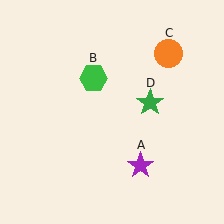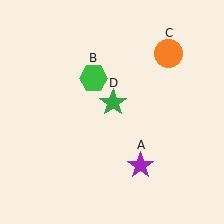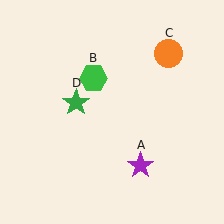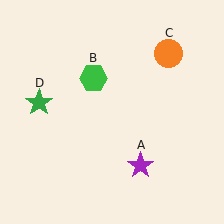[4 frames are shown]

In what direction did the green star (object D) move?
The green star (object D) moved left.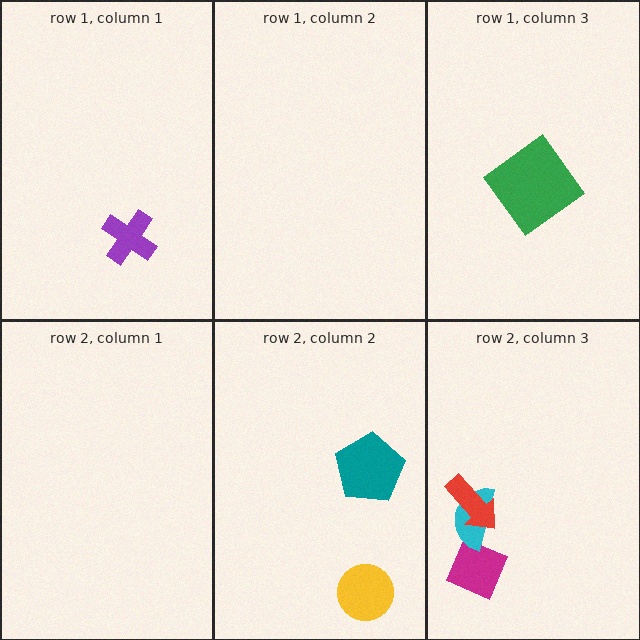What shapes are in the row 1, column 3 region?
The green diamond.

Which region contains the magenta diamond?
The row 2, column 3 region.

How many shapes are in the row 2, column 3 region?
3.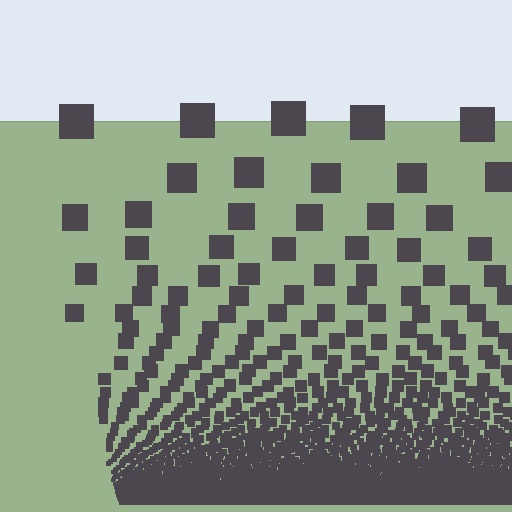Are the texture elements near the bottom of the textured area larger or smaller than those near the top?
Smaller. The gradient is inverted — elements near the bottom are smaller and denser.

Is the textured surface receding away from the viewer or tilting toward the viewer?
The surface appears to tilt toward the viewer. Texture elements get larger and sparser toward the top.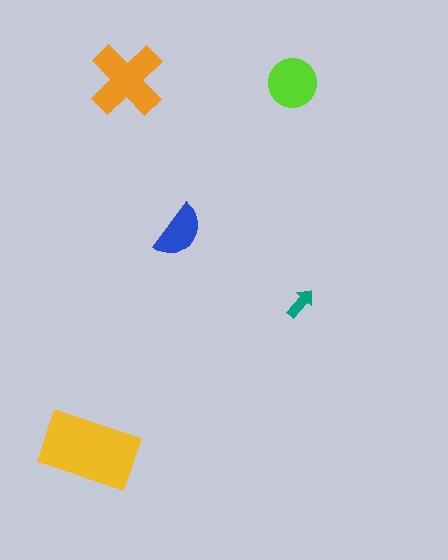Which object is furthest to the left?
The yellow rectangle is leftmost.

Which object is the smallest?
The teal arrow.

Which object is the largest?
The yellow rectangle.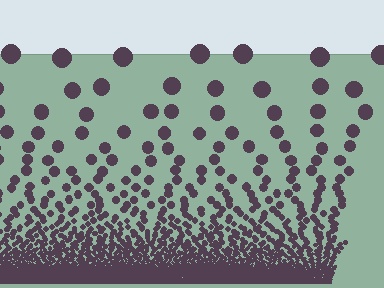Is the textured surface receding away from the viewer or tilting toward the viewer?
The surface appears to tilt toward the viewer. Texture elements get larger and sparser toward the top.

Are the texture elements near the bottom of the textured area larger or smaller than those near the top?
Smaller. The gradient is inverted — elements near the bottom are smaller and denser.